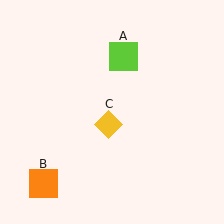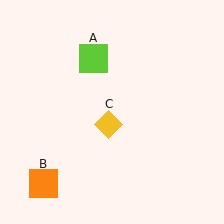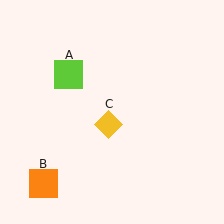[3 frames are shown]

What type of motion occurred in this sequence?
The lime square (object A) rotated counterclockwise around the center of the scene.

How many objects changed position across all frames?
1 object changed position: lime square (object A).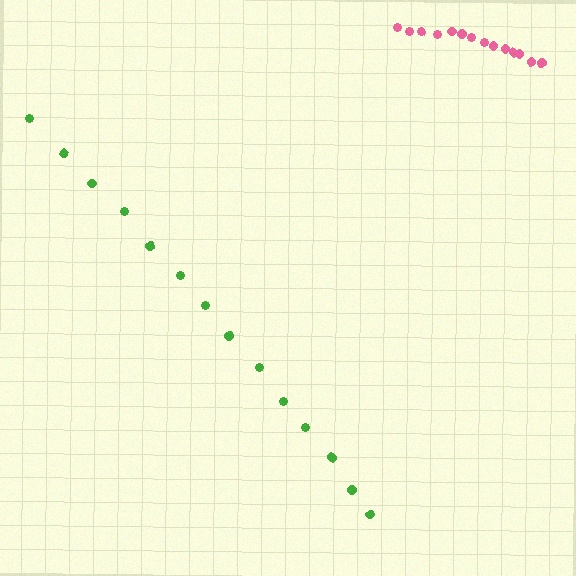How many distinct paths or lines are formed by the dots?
There are 2 distinct paths.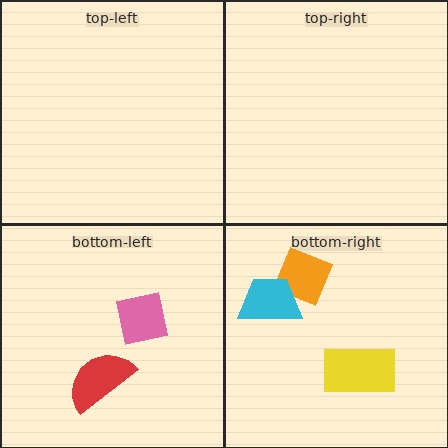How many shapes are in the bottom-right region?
3.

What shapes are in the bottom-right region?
The orange square, the cyan trapezoid, the yellow rectangle.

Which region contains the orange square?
The bottom-right region.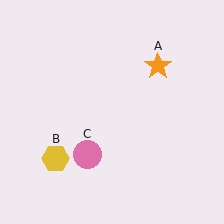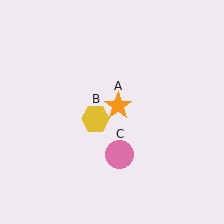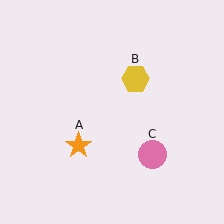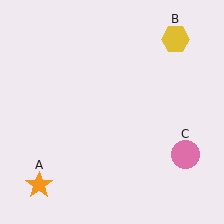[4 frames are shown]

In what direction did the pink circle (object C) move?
The pink circle (object C) moved right.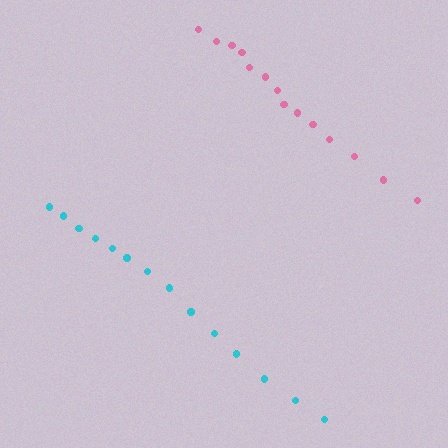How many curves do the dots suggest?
There are 2 distinct paths.